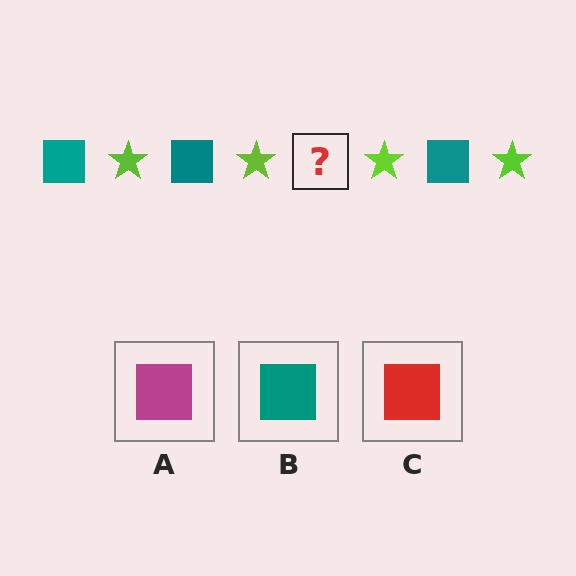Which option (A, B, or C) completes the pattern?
B.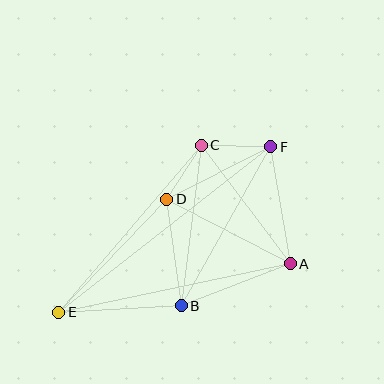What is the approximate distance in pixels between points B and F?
The distance between B and F is approximately 183 pixels.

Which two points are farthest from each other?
Points E and F are farthest from each other.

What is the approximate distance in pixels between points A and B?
The distance between A and B is approximately 117 pixels.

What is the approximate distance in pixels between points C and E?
The distance between C and E is approximately 219 pixels.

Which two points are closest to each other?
Points C and D are closest to each other.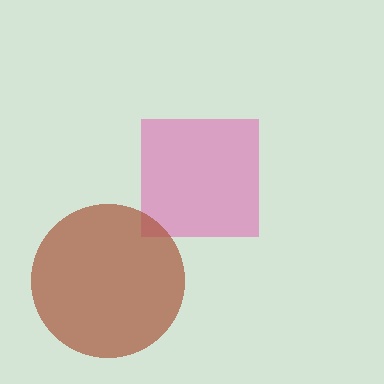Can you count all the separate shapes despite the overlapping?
Yes, there are 2 separate shapes.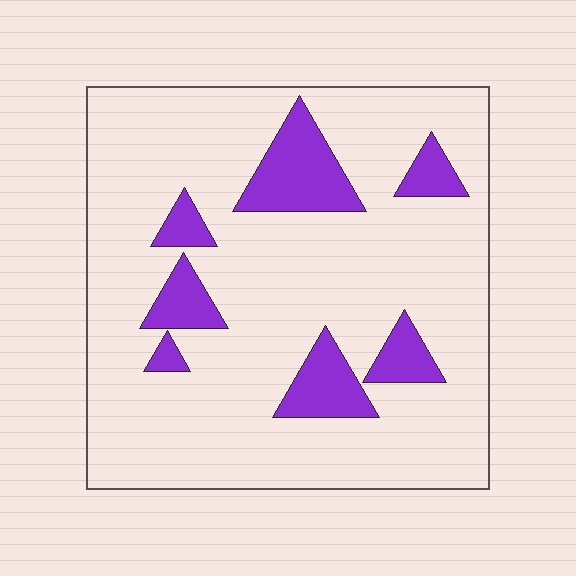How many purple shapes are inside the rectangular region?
7.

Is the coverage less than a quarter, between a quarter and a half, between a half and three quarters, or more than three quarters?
Less than a quarter.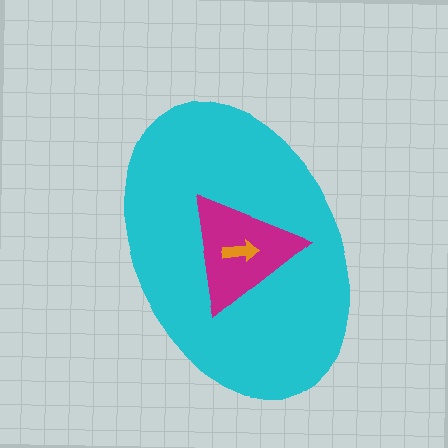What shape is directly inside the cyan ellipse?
The magenta triangle.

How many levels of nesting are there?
3.